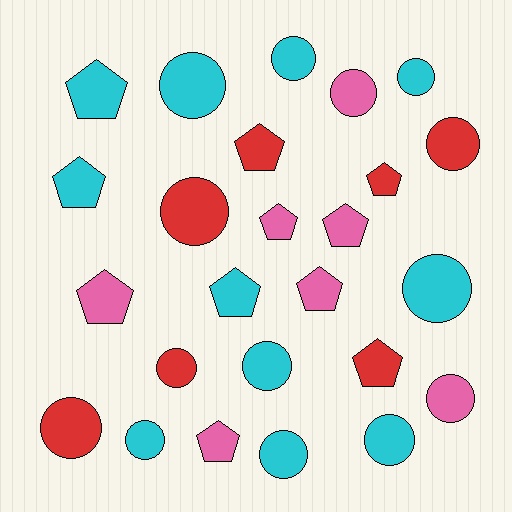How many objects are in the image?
There are 25 objects.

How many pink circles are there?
There are 2 pink circles.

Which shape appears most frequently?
Circle, with 14 objects.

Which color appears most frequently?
Cyan, with 11 objects.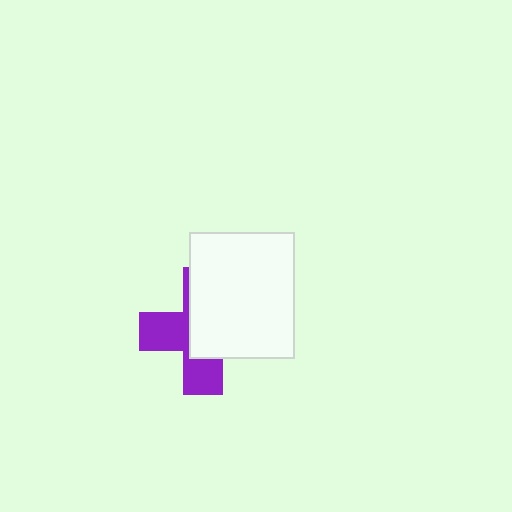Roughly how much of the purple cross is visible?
A small part of it is visible (roughly 43%).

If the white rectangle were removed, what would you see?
You would see the complete purple cross.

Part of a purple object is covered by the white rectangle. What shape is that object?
It is a cross.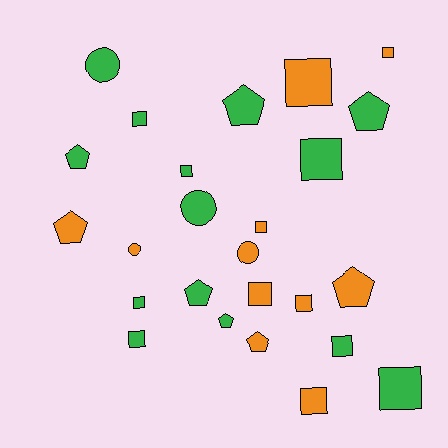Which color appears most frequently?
Green, with 14 objects.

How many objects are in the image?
There are 25 objects.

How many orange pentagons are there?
There are 3 orange pentagons.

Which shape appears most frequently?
Square, with 13 objects.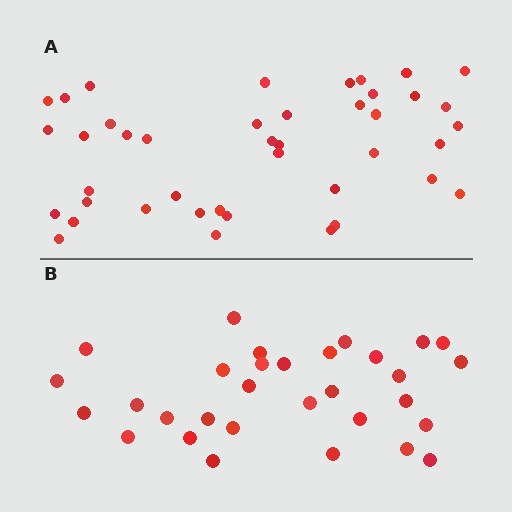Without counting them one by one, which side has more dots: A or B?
Region A (the top region) has more dots.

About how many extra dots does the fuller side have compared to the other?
Region A has roughly 12 or so more dots than region B.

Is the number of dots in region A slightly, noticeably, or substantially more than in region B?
Region A has noticeably more, but not dramatically so. The ratio is roughly 1.4 to 1.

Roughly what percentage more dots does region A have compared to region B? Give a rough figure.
About 35% more.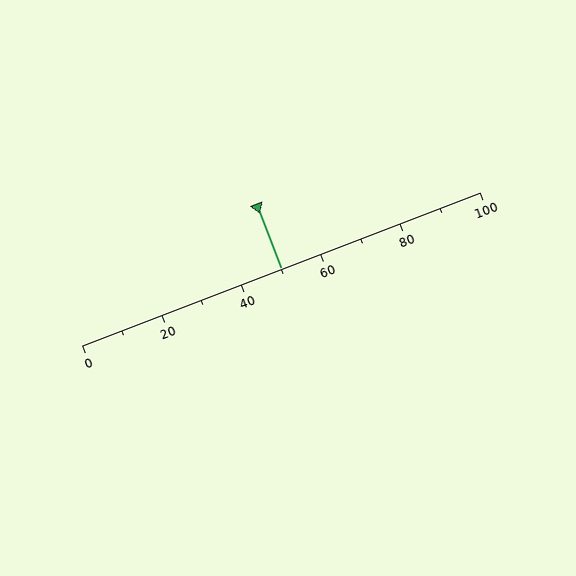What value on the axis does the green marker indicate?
The marker indicates approximately 50.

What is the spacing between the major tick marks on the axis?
The major ticks are spaced 20 apart.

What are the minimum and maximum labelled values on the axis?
The axis runs from 0 to 100.